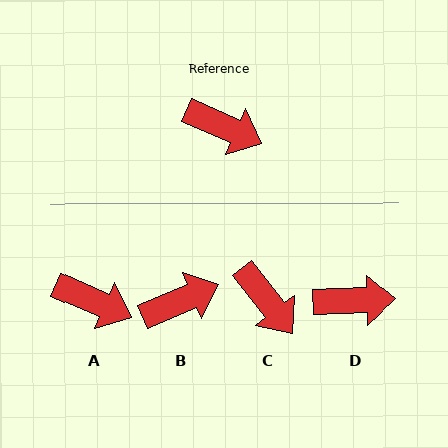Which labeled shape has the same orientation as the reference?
A.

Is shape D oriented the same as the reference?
No, it is off by about 26 degrees.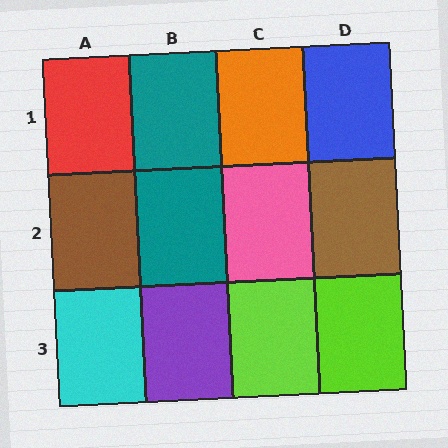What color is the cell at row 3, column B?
Purple.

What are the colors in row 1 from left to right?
Red, teal, orange, blue.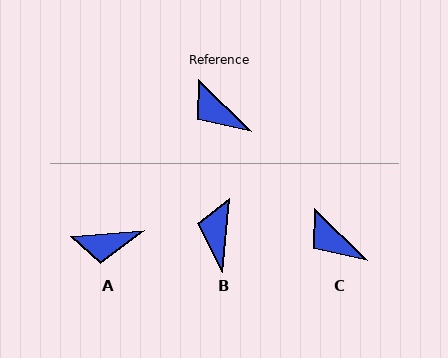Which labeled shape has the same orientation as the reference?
C.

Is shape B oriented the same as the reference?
No, it is off by about 51 degrees.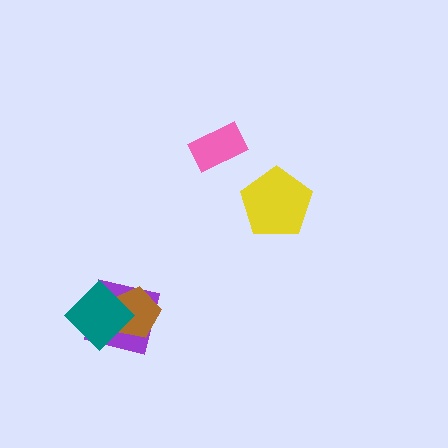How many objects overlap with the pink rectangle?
0 objects overlap with the pink rectangle.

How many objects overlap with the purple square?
2 objects overlap with the purple square.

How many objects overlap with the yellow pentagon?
0 objects overlap with the yellow pentagon.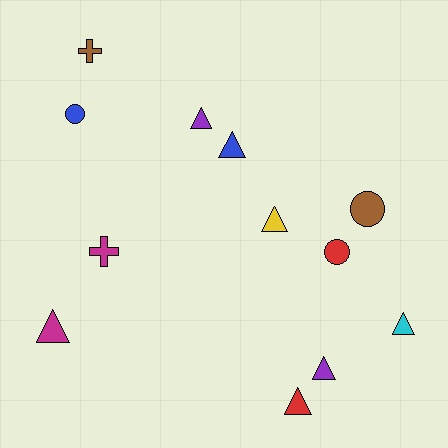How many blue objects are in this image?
There are 2 blue objects.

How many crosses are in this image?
There are 2 crosses.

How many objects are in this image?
There are 12 objects.